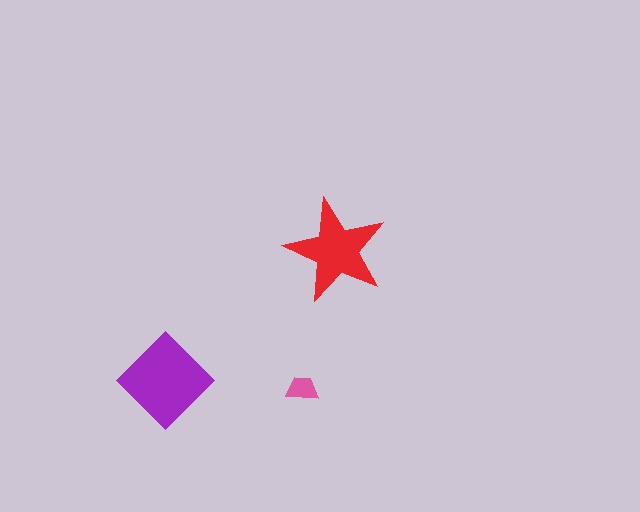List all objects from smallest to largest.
The pink trapezoid, the red star, the purple diamond.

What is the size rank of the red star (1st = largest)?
2nd.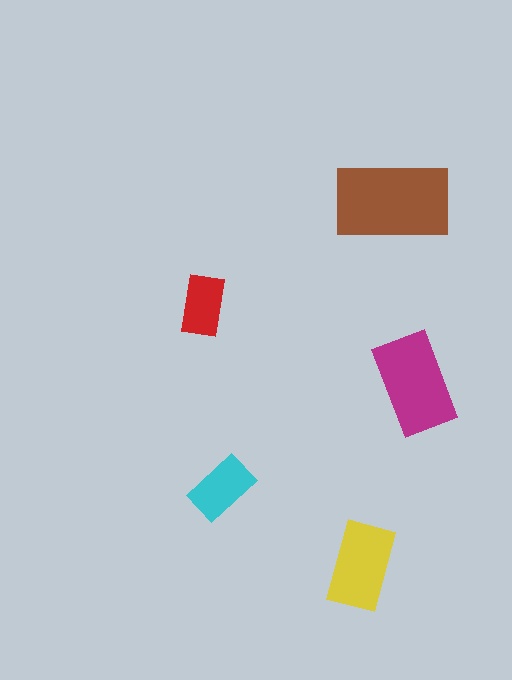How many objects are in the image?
There are 5 objects in the image.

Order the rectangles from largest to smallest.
the brown one, the magenta one, the yellow one, the cyan one, the red one.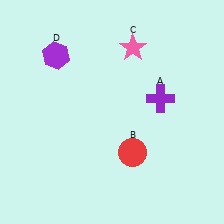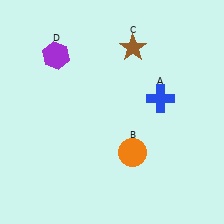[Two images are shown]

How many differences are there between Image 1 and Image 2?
There are 3 differences between the two images.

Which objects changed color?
A changed from purple to blue. B changed from red to orange. C changed from pink to brown.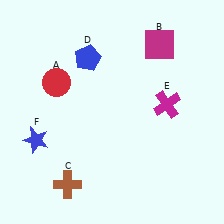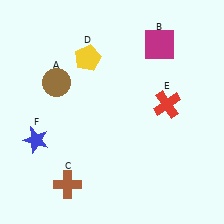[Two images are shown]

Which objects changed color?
A changed from red to brown. D changed from blue to yellow. E changed from magenta to red.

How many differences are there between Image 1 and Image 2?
There are 3 differences between the two images.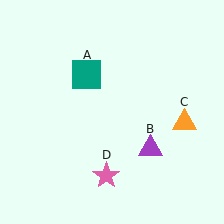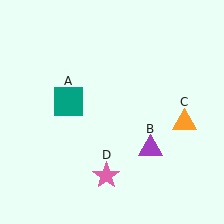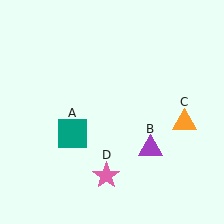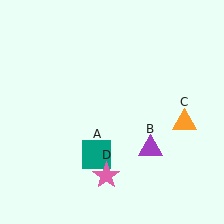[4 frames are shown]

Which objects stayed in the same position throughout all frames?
Purple triangle (object B) and orange triangle (object C) and pink star (object D) remained stationary.